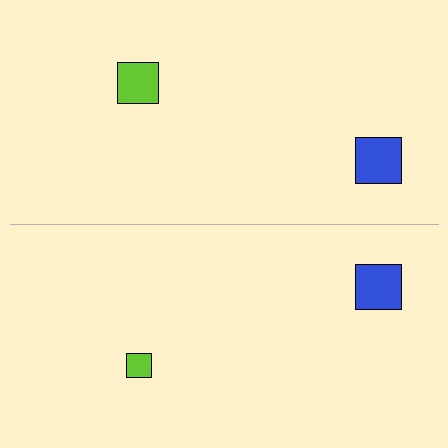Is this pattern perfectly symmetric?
No, the pattern is not perfectly symmetric. The lime square on the bottom side has a different size than its mirror counterpart.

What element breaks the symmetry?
The lime square on the bottom side has a different size than its mirror counterpart.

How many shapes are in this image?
There are 4 shapes in this image.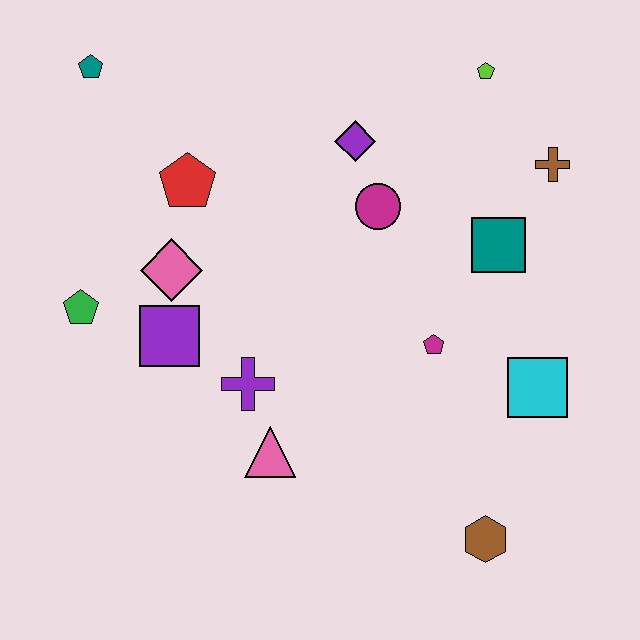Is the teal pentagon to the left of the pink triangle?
Yes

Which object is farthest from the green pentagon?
The brown cross is farthest from the green pentagon.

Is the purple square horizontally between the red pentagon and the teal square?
No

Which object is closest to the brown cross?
The teal square is closest to the brown cross.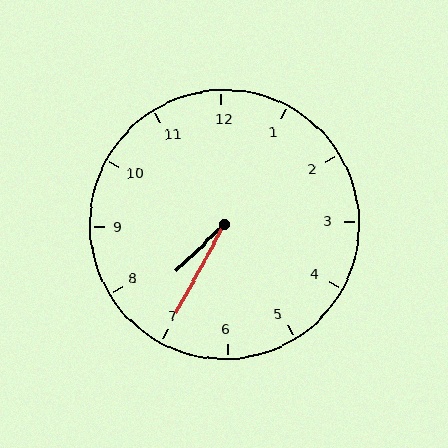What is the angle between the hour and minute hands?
Approximately 18 degrees.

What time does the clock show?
7:35.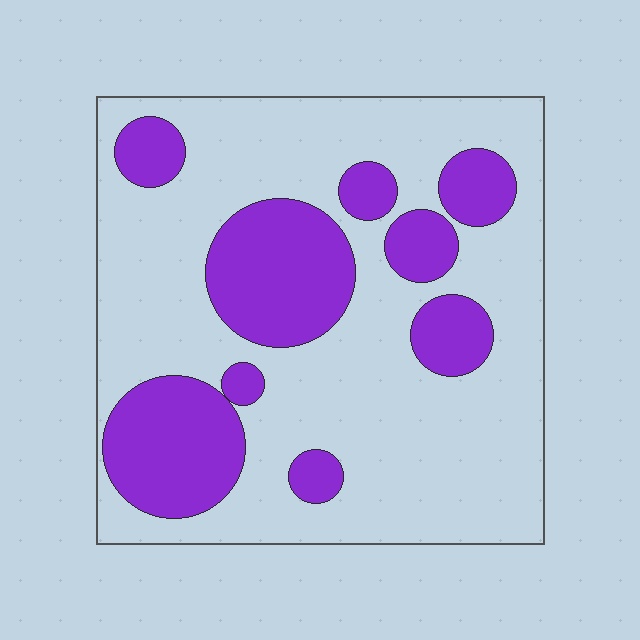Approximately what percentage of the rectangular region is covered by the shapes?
Approximately 30%.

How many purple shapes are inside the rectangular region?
9.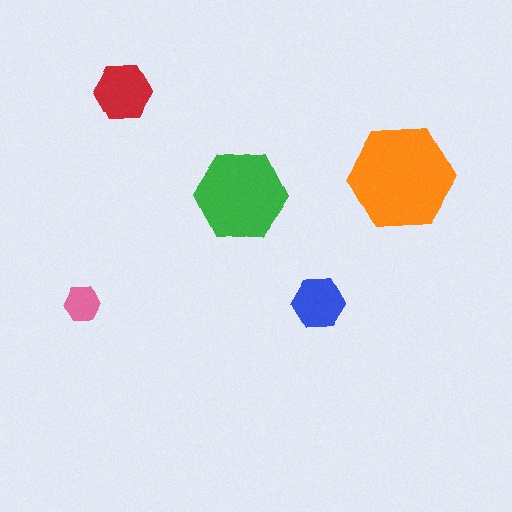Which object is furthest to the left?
The pink hexagon is leftmost.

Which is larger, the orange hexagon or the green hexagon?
The orange one.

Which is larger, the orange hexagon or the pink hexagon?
The orange one.